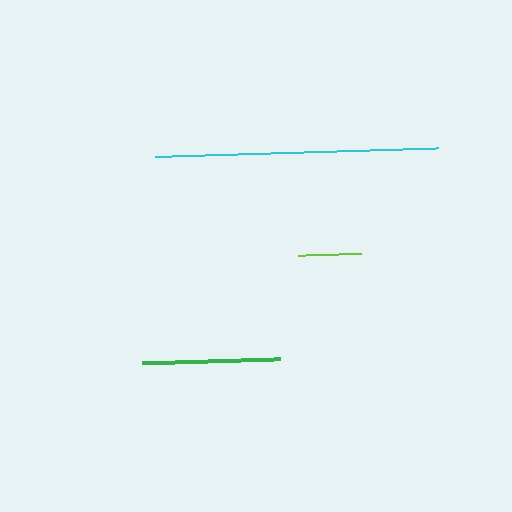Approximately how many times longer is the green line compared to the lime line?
The green line is approximately 2.2 times the length of the lime line.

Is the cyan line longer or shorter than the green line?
The cyan line is longer than the green line.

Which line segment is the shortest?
The lime line is the shortest at approximately 64 pixels.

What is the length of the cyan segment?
The cyan segment is approximately 284 pixels long.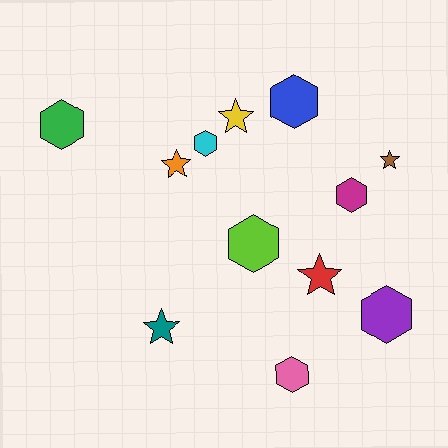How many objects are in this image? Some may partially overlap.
There are 12 objects.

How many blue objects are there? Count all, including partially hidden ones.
There is 1 blue object.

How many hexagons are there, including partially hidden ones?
There are 7 hexagons.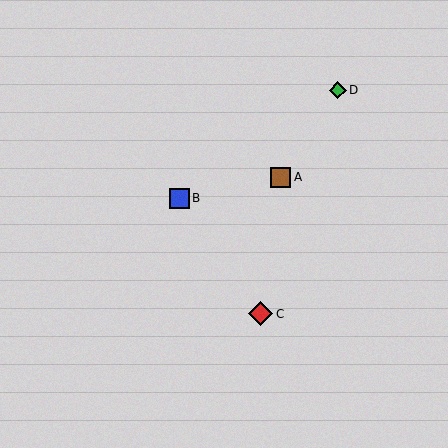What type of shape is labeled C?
Shape C is a red diamond.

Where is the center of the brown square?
The center of the brown square is at (281, 177).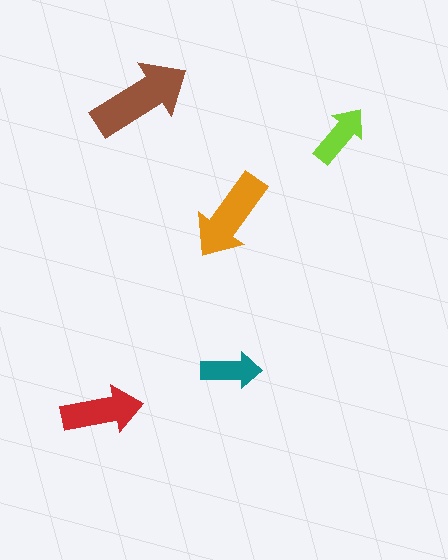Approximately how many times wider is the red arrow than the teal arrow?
About 1.5 times wider.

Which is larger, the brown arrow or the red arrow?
The brown one.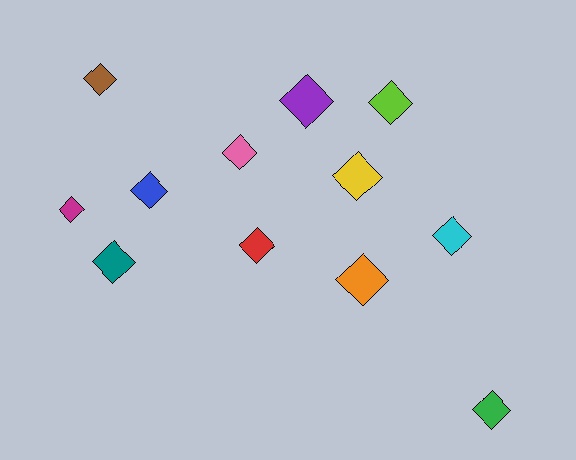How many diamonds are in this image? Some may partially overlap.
There are 12 diamonds.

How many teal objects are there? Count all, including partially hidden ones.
There is 1 teal object.